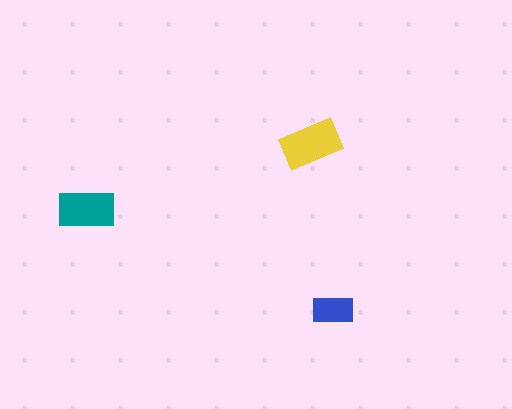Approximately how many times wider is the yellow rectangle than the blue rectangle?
About 1.5 times wider.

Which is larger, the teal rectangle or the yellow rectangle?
The yellow one.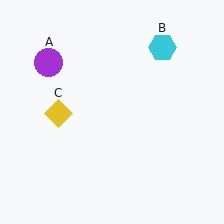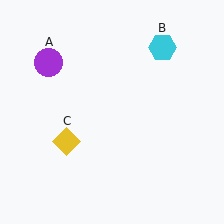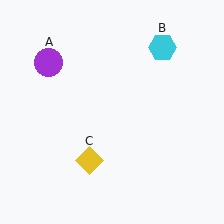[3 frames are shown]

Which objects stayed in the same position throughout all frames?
Purple circle (object A) and cyan hexagon (object B) remained stationary.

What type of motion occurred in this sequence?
The yellow diamond (object C) rotated counterclockwise around the center of the scene.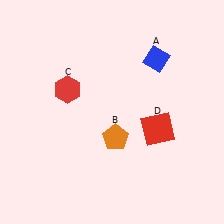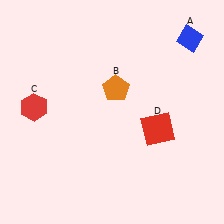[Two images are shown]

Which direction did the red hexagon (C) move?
The red hexagon (C) moved left.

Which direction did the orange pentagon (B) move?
The orange pentagon (B) moved up.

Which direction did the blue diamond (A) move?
The blue diamond (A) moved right.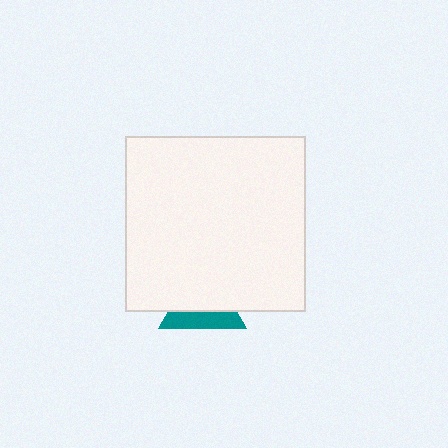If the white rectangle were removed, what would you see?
You would see the complete teal triangle.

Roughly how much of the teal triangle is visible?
A small part of it is visible (roughly 41%).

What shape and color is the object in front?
The object in front is a white rectangle.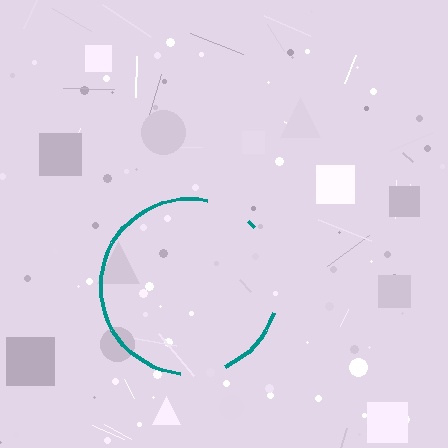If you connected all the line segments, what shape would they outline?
They would outline a circle.